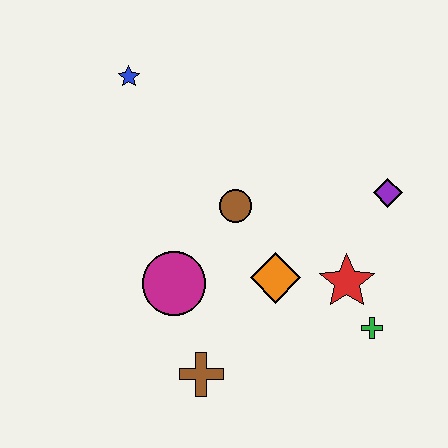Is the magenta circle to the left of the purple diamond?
Yes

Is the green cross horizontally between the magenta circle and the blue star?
No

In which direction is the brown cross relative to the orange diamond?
The brown cross is below the orange diamond.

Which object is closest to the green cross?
The red star is closest to the green cross.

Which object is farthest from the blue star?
The green cross is farthest from the blue star.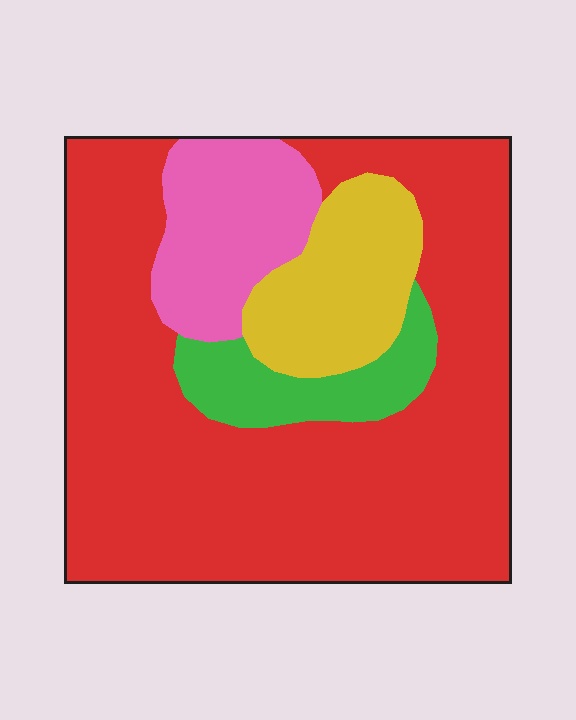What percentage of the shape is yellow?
Yellow takes up about one eighth (1/8) of the shape.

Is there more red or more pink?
Red.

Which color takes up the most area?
Red, at roughly 65%.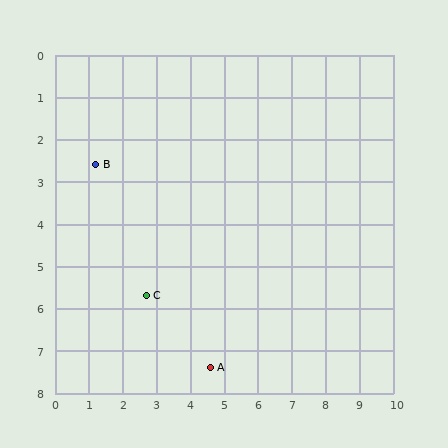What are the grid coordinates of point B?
Point B is at approximately (1.2, 2.6).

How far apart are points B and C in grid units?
Points B and C are about 3.4 grid units apart.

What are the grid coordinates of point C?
Point C is at approximately (2.7, 5.7).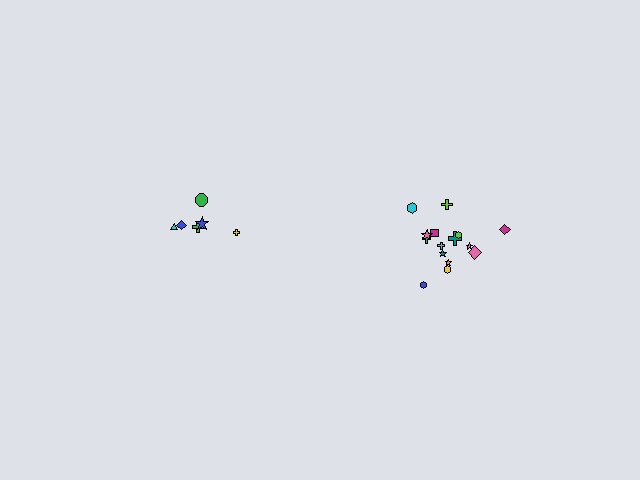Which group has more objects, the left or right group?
The right group.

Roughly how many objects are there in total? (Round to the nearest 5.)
Roughly 20 objects in total.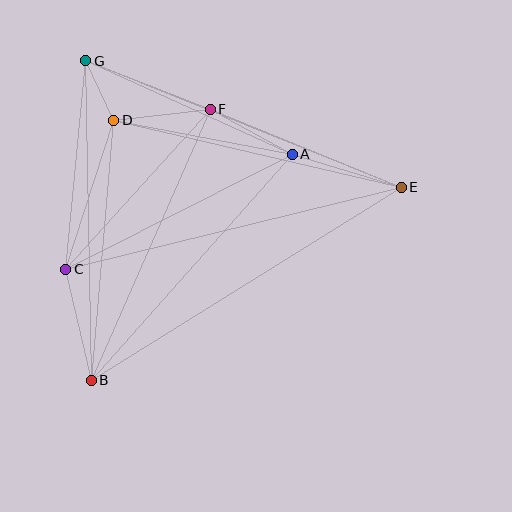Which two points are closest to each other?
Points D and G are closest to each other.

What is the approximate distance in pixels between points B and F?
The distance between B and F is approximately 296 pixels.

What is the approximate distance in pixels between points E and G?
The distance between E and G is approximately 340 pixels.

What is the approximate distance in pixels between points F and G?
The distance between F and G is approximately 134 pixels.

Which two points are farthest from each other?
Points B and E are farthest from each other.